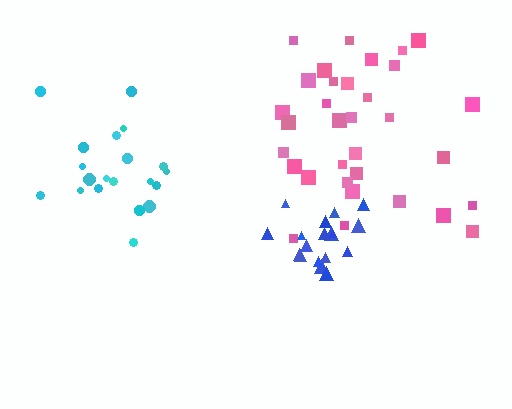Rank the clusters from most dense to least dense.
blue, cyan, pink.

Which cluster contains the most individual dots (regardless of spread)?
Pink (33).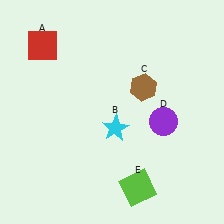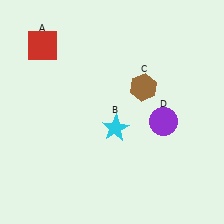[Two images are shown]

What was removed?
The lime square (E) was removed in Image 2.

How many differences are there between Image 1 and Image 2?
There is 1 difference between the two images.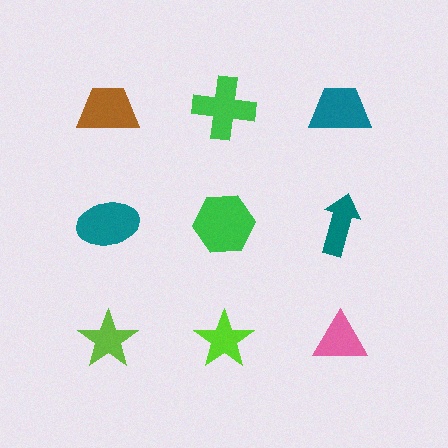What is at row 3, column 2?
A lime star.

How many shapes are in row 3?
3 shapes.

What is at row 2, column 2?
A green hexagon.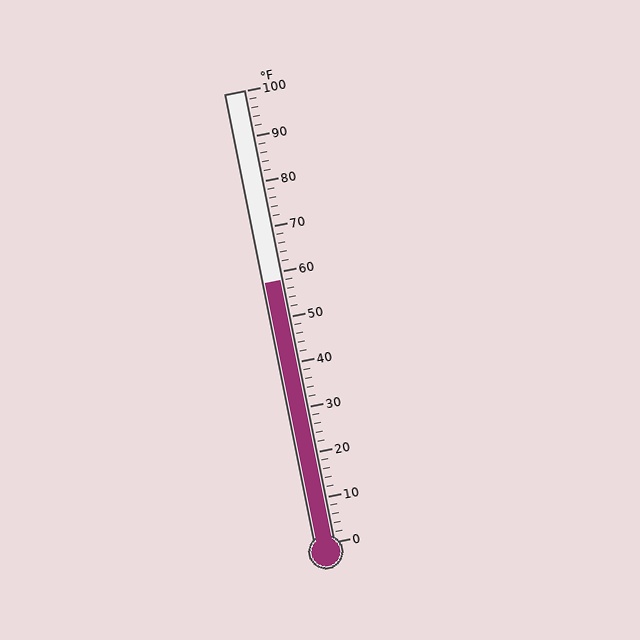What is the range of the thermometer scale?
The thermometer scale ranges from 0°F to 100°F.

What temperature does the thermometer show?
The thermometer shows approximately 58°F.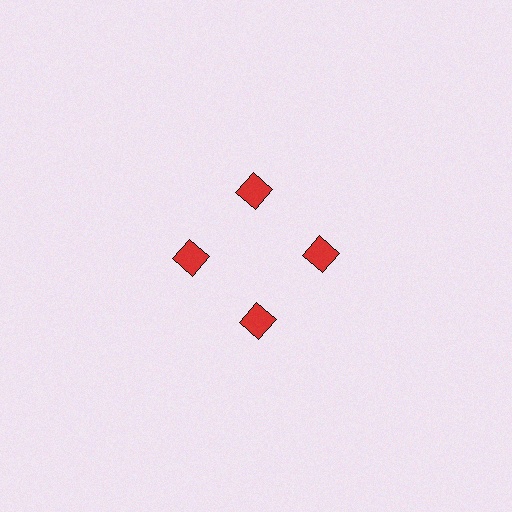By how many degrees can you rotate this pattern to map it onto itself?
The pattern maps onto itself every 90 degrees of rotation.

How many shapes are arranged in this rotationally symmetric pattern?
There are 4 shapes, arranged in 4 groups of 1.